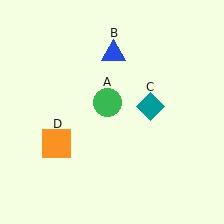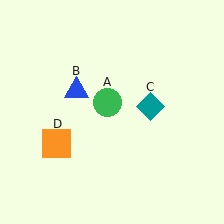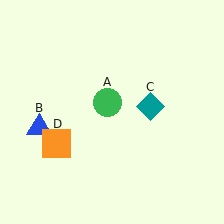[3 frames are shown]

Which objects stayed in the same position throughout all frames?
Green circle (object A) and teal diamond (object C) and orange square (object D) remained stationary.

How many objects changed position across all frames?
1 object changed position: blue triangle (object B).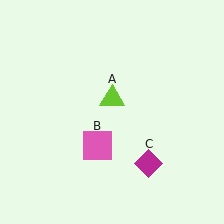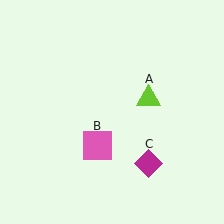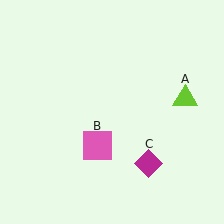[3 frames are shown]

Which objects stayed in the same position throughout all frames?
Pink square (object B) and magenta diamond (object C) remained stationary.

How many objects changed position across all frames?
1 object changed position: lime triangle (object A).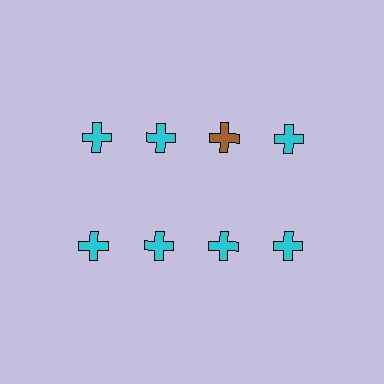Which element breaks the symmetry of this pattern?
The brown cross in the top row, center column breaks the symmetry. All other shapes are cyan crosses.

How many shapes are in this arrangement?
There are 8 shapes arranged in a grid pattern.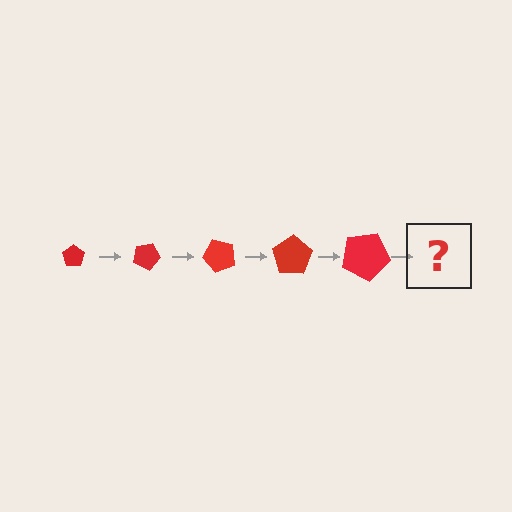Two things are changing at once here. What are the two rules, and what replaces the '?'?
The two rules are that the pentagon grows larger each step and it rotates 25 degrees each step. The '?' should be a pentagon, larger than the previous one and rotated 125 degrees from the start.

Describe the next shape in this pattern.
It should be a pentagon, larger than the previous one and rotated 125 degrees from the start.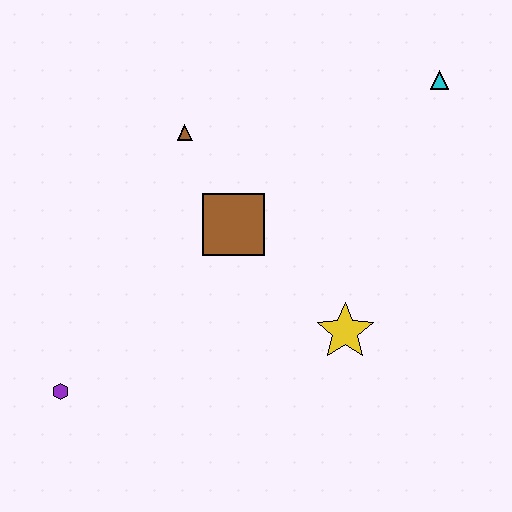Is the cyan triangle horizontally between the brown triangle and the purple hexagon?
No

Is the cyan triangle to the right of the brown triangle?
Yes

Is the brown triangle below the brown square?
No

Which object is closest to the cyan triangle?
The brown square is closest to the cyan triangle.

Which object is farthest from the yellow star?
The purple hexagon is farthest from the yellow star.